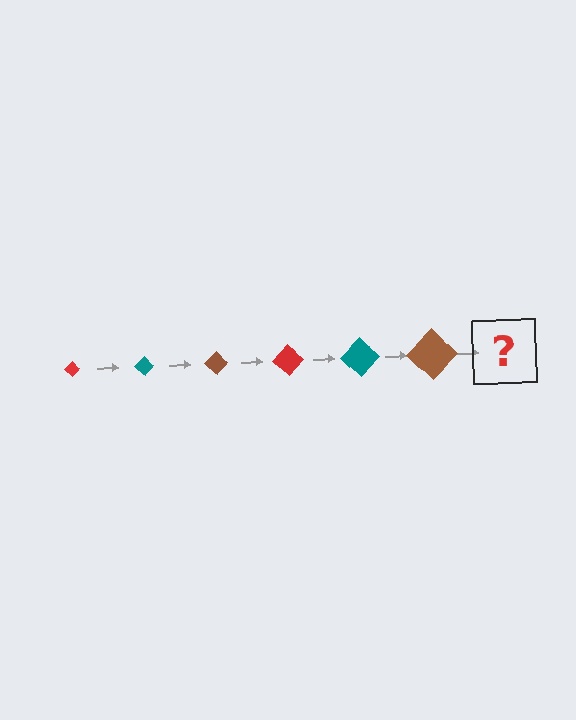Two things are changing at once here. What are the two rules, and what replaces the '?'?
The two rules are that the diamond grows larger each step and the color cycles through red, teal, and brown. The '?' should be a red diamond, larger than the previous one.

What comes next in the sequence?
The next element should be a red diamond, larger than the previous one.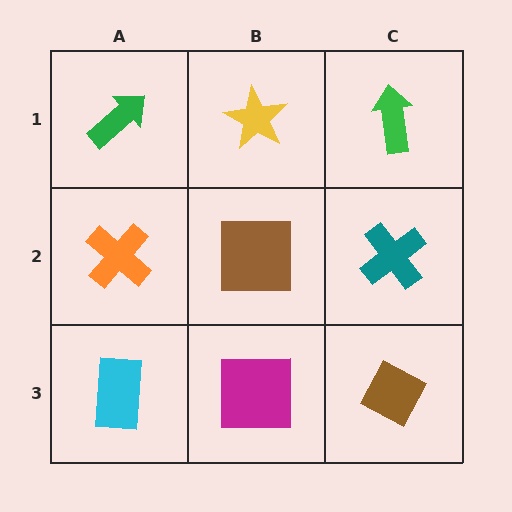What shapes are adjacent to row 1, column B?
A brown square (row 2, column B), a green arrow (row 1, column A), a green arrow (row 1, column C).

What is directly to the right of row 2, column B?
A teal cross.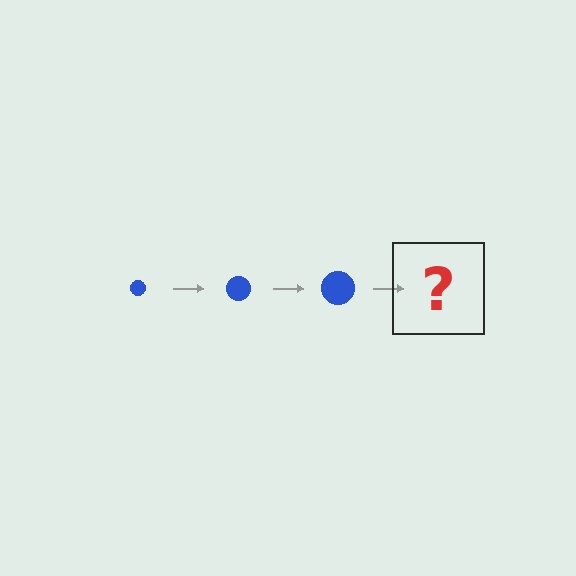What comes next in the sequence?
The next element should be a blue circle, larger than the previous one.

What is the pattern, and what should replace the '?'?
The pattern is that the circle gets progressively larger each step. The '?' should be a blue circle, larger than the previous one.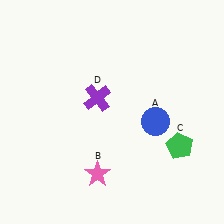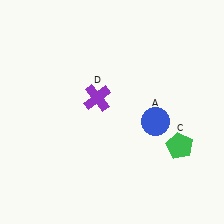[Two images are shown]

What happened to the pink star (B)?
The pink star (B) was removed in Image 2. It was in the bottom-left area of Image 1.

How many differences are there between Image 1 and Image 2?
There is 1 difference between the two images.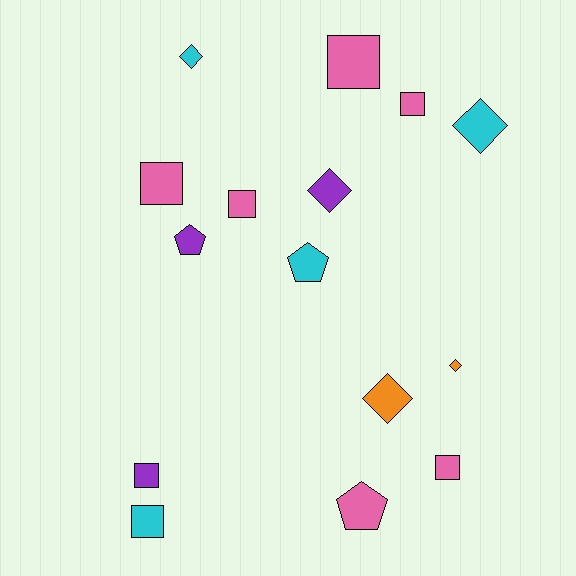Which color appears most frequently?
Pink, with 6 objects.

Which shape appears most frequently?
Square, with 7 objects.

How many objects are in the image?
There are 15 objects.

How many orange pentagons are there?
There are no orange pentagons.